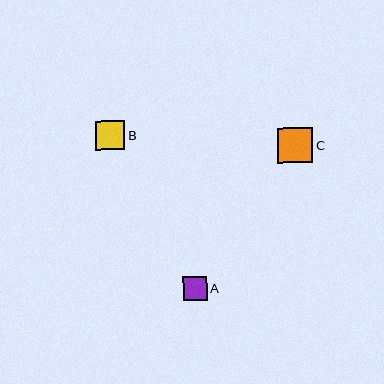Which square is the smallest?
Square A is the smallest with a size of approximately 24 pixels.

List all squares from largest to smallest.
From largest to smallest: C, B, A.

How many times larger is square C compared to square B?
Square C is approximately 1.2 times the size of square B.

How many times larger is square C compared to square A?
Square C is approximately 1.4 times the size of square A.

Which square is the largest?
Square C is the largest with a size of approximately 35 pixels.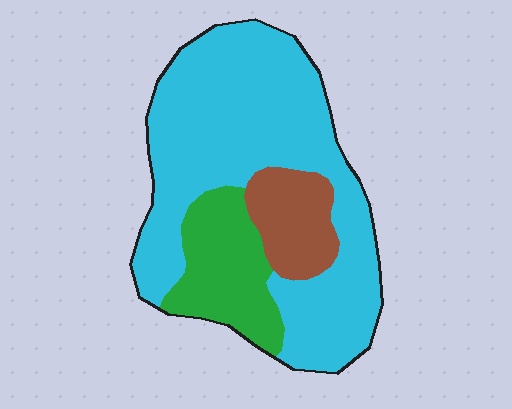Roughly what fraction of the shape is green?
Green takes up about one fifth (1/5) of the shape.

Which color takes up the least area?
Brown, at roughly 15%.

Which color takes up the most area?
Cyan, at roughly 70%.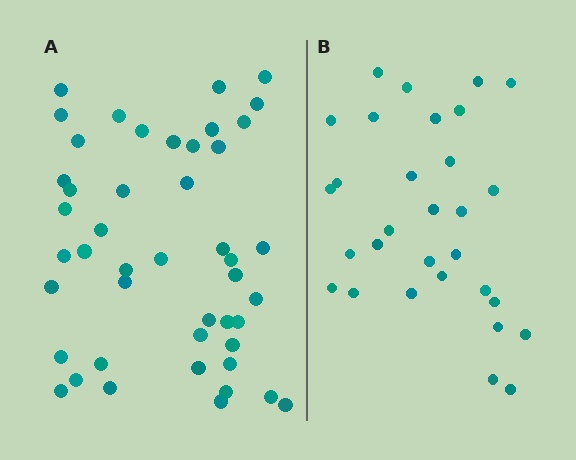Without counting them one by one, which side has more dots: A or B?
Region A (the left region) has more dots.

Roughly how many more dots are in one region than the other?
Region A has approximately 15 more dots than region B.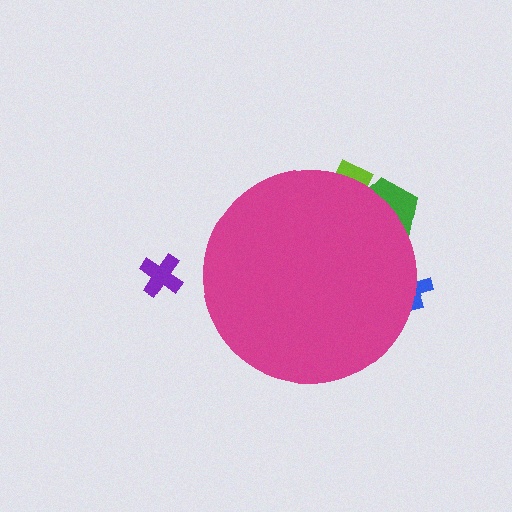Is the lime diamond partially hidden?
Yes, the lime diamond is partially hidden behind the magenta circle.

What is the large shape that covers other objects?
A magenta circle.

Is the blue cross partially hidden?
Yes, the blue cross is partially hidden behind the magenta circle.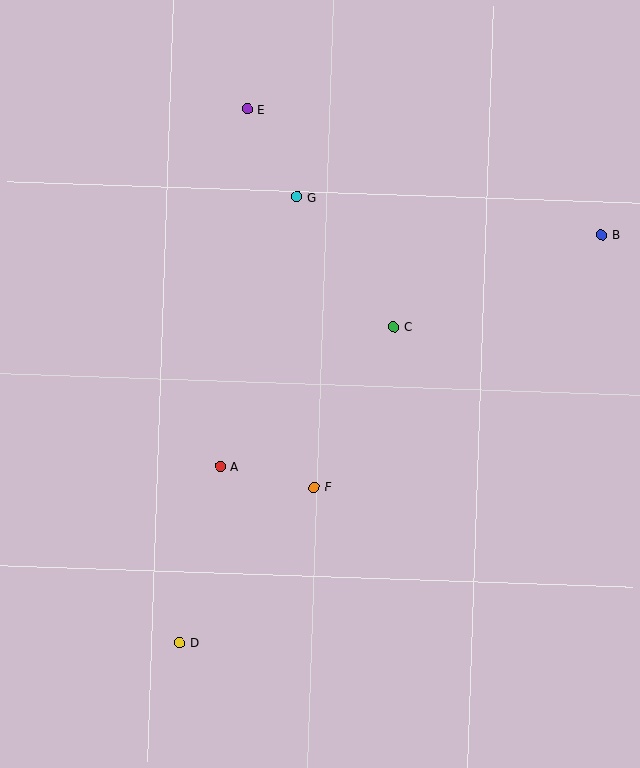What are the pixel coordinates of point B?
Point B is at (602, 235).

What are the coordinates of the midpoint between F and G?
The midpoint between F and G is at (306, 342).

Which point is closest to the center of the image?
Point C at (394, 327) is closest to the center.